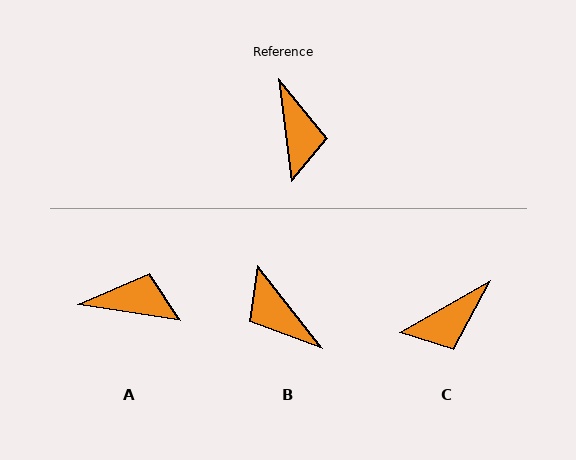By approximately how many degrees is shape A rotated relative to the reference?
Approximately 74 degrees counter-clockwise.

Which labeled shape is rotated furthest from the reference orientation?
B, about 149 degrees away.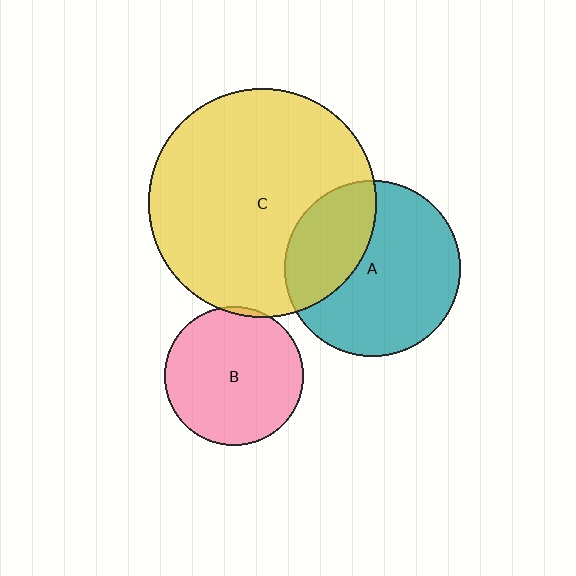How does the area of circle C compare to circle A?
Approximately 1.7 times.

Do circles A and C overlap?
Yes.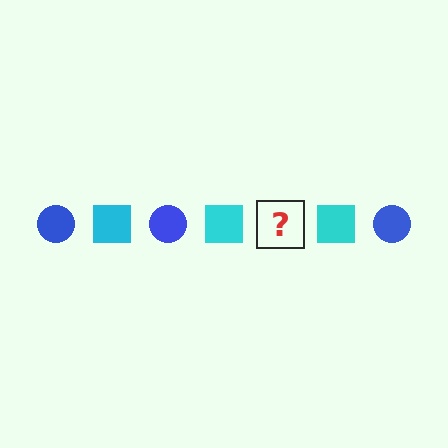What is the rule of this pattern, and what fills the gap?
The rule is that the pattern alternates between blue circle and cyan square. The gap should be filled with a blue circle.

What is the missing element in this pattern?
The missing element is a blue circle.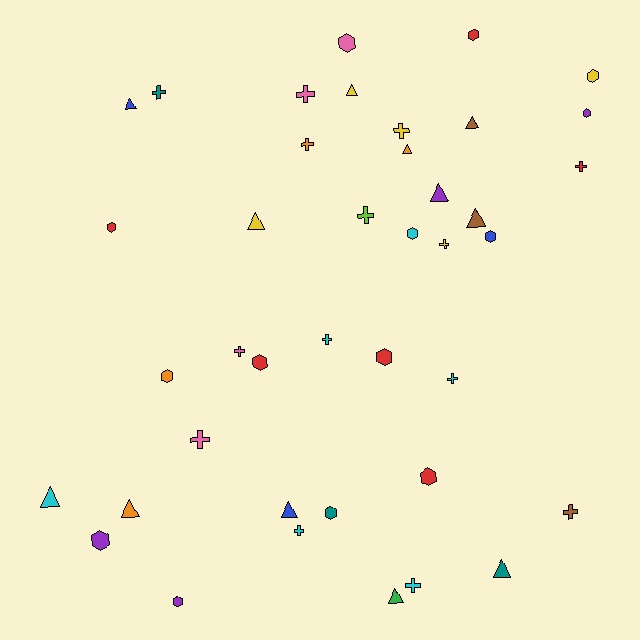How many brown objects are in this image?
There are 3 brown objects.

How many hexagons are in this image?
There are 14 hexagons.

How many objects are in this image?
There are 40 objects.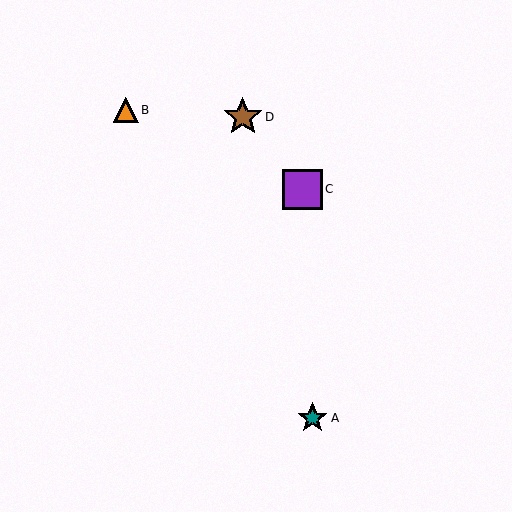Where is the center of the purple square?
The center of the purple square is at (302, 189).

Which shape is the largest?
The purple square (labeled C) is the largest.